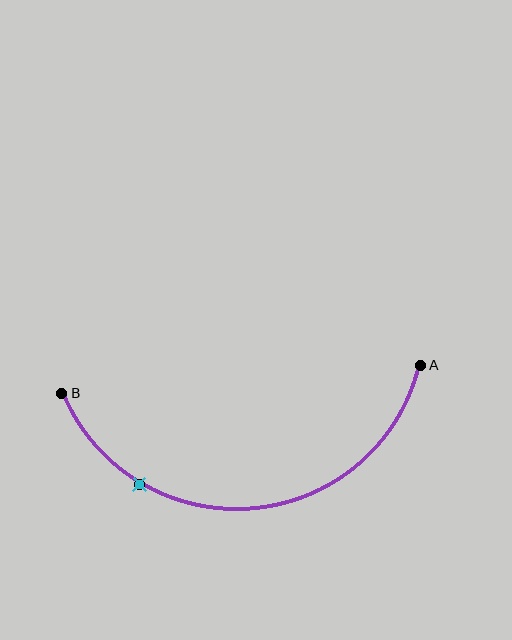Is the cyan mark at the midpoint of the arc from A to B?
No. The cyan mark lies on the arc but is closer to endpoint B. The arc midpoint would be at the point on the curve equidistant along the arc from both A and B.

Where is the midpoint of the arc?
The arc midpoint is the point on the curve farthest from the straight line joining A and B. It sits below that line.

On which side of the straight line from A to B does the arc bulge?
The arc bulges below the straight line connecting A and B.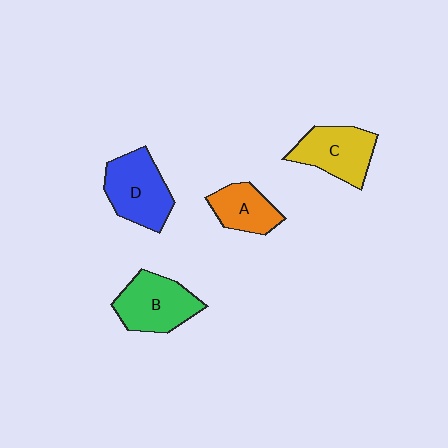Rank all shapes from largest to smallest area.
From largest to smallest: D (blue), B (green), C (yellow), A (orange).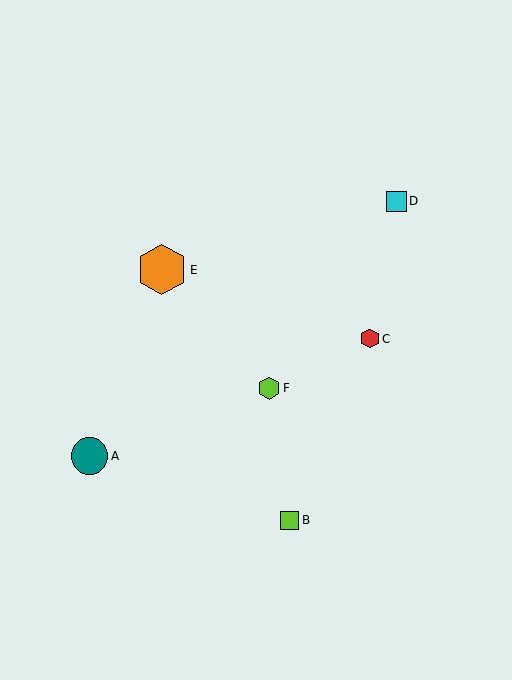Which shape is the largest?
The orange hexagon (labeled E) is the largest.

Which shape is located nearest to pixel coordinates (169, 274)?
The orange hexagon (labeled E) at (162, 270) is nearest to that location.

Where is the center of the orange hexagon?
The center of the orange hexagon is at (162, 270).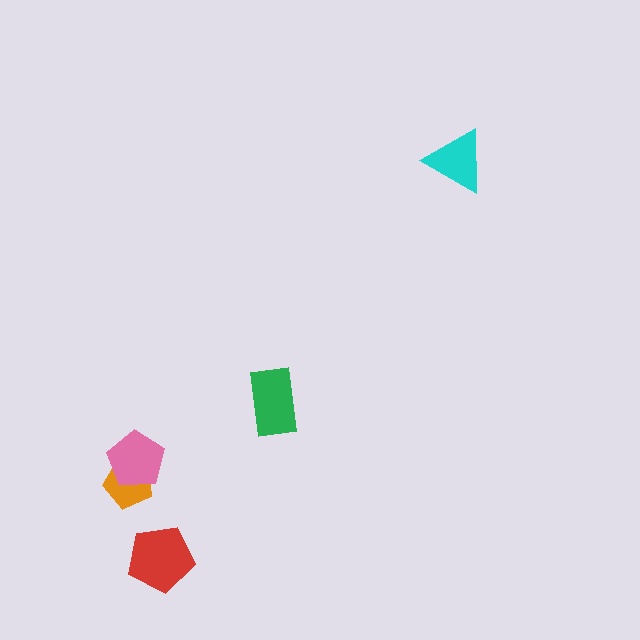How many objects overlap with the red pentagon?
0 objects overlap with the red pentagon.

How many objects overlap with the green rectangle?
0 objects overlap with the green rectangle.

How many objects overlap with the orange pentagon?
1 object overlaps with the orange pentagon.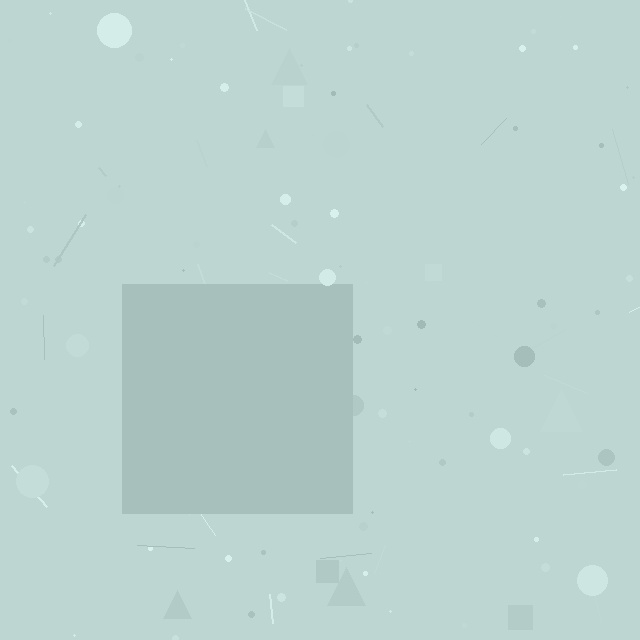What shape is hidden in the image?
A square is hidden in the image.